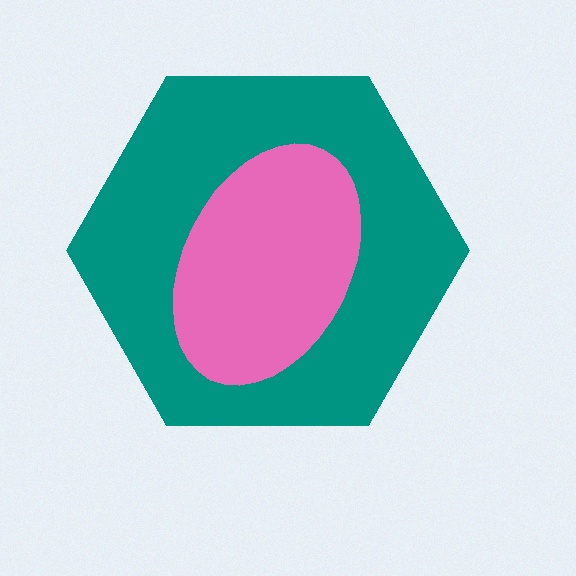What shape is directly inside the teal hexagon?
The pink ellipse.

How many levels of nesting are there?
2.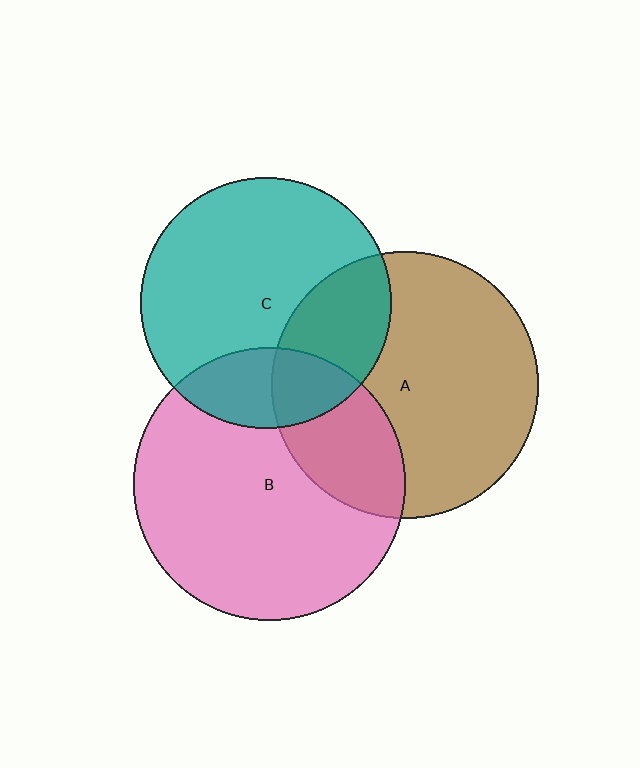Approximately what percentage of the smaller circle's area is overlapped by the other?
Approximately 25%.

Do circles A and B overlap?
Yes.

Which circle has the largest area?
Circle B (pink).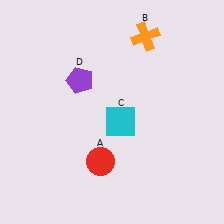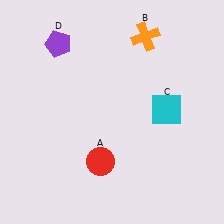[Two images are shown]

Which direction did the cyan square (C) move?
The cyan square (C) moved right.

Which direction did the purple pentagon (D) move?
The purple pentagon (D) moved up.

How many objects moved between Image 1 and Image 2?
2 objects moved between the two images.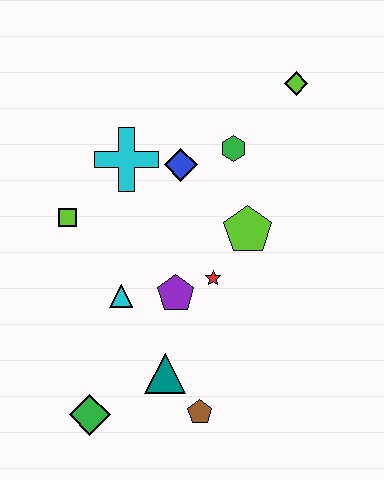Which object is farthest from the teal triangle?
The lime diamond is farthest from the teal triangle.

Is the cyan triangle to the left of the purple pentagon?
Yes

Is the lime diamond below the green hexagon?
No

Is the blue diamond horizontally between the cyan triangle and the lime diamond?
Yes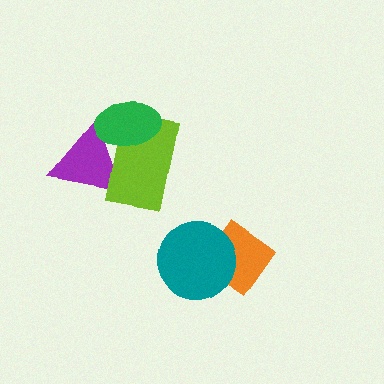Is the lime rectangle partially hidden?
Yes, it is partially covered by another shape.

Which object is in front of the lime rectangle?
The green ellipse is in front of the lime rectangle.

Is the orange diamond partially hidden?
Yes, it is partially covered by another shape.